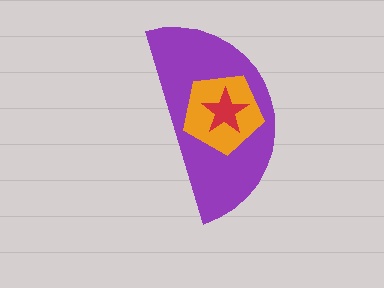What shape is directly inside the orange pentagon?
The red star.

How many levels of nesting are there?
3.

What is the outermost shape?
The purple semicircle.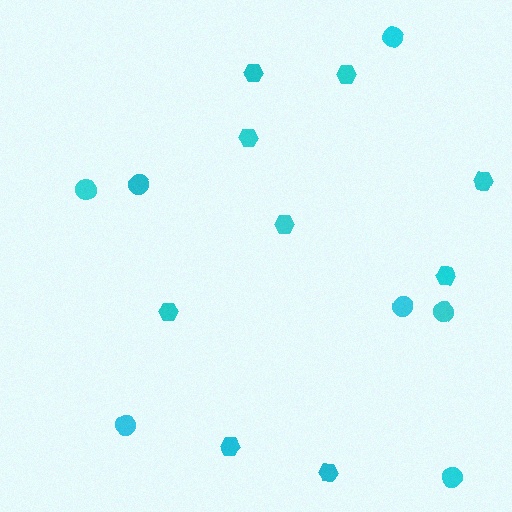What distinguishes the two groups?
There are 2 groups: one group of hexagons (9) and one group of circles (7).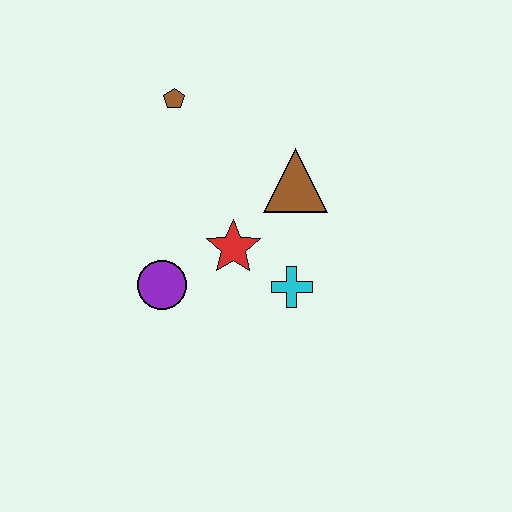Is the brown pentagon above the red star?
Yes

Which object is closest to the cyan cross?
The red star is closest to the cyan cross.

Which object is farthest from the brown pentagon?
The cyan cross is farthest from the brown pentagon.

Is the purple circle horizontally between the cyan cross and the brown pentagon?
No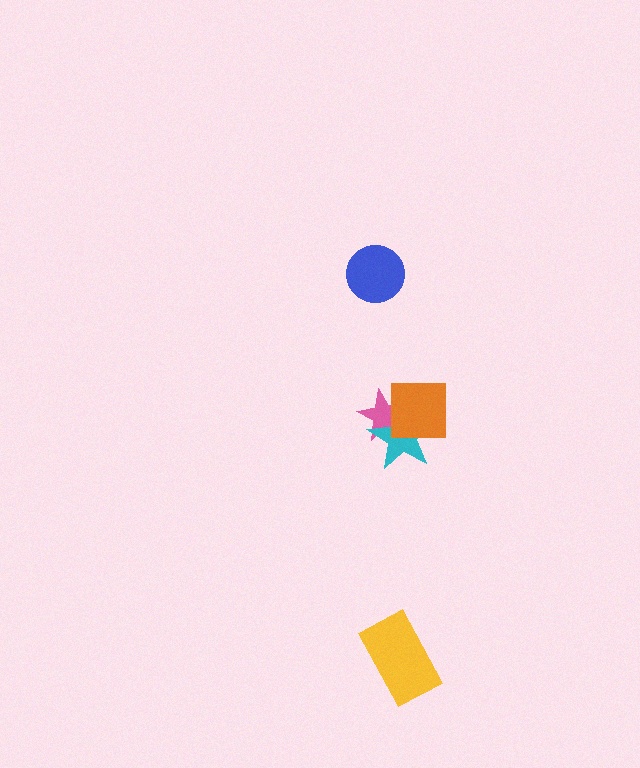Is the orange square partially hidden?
No, no other shape covers it.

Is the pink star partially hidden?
Yes, it is partially covered by another shape.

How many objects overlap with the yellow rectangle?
0 objects overlap with the yellow rectangle.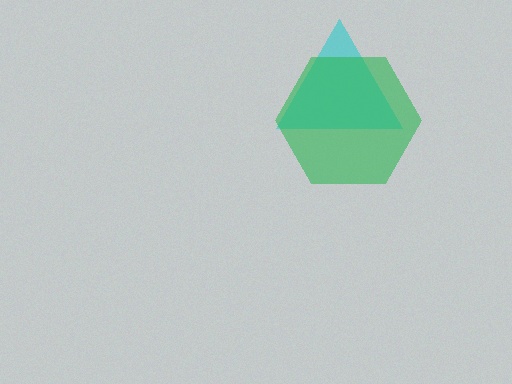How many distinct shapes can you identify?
There are 2 distinct shapes: a cyan triangle, a green hexagon.